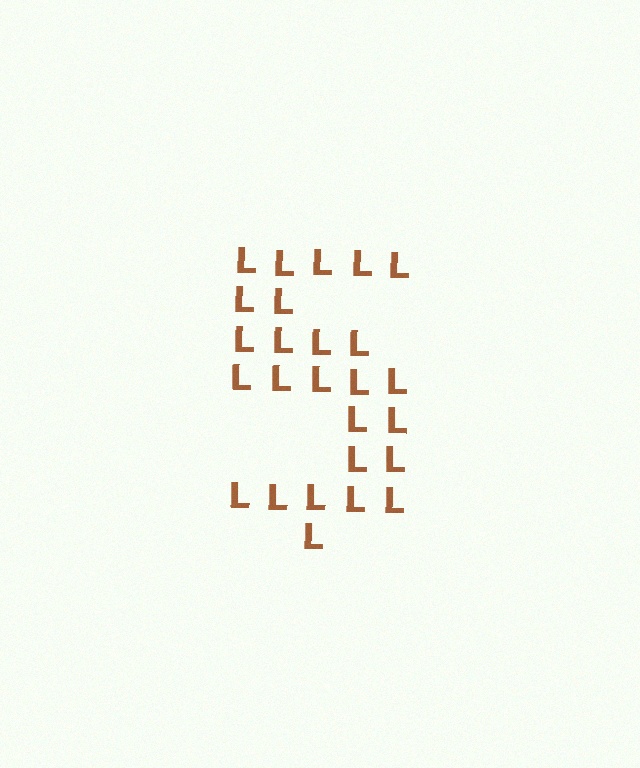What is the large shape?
The large shape is the digit 5.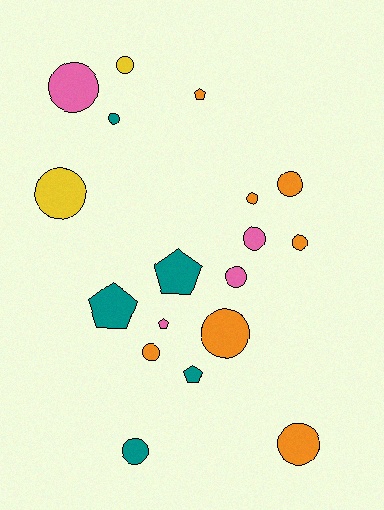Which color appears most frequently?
Orange, with 7 objects.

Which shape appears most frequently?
Circle, with 13 objects.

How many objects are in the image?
There are 18 objects.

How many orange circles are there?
There are 6 orange circles.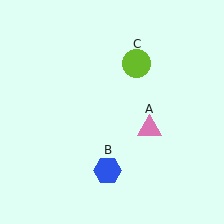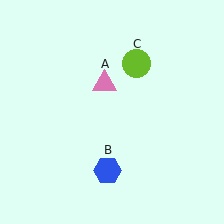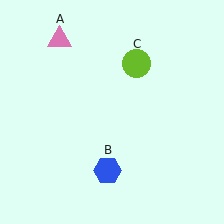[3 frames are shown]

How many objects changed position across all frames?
1 object changed position: pink triangle (object A).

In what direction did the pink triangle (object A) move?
The pink triangle (object A) moved up and to the left.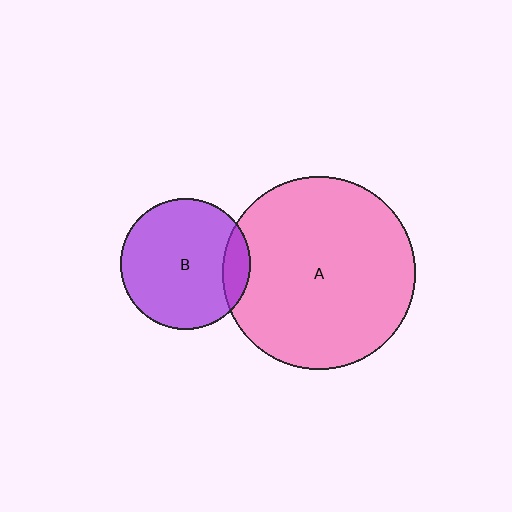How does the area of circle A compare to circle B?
Approximately 2.2 times.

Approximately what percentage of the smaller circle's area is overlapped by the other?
Approximately 10%.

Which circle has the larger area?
Circle A (pink).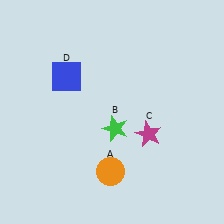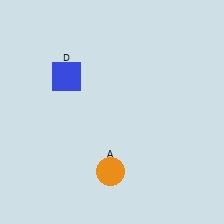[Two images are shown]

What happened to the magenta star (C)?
The magenta star (C) was removed in Image 2. It was in the bottom-right area of Image 1.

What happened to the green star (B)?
The green star (B) was removed in Image 2. It was in the bottom-right area of Image 1.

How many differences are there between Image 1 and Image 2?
There are 2 differences between the two images.